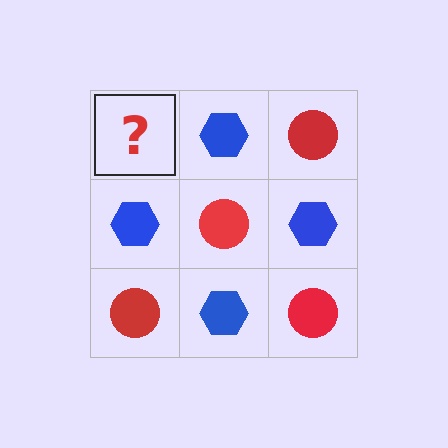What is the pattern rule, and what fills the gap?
The rule is that it alternates red circle and blue hexagon in a checkerboard pattern. The gap should be filled with a red circle.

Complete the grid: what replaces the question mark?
The question mark should be replaced with a red circle.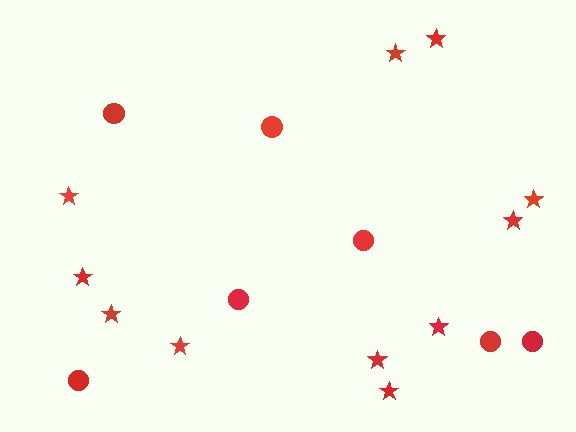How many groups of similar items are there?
There are 2 groups: one group of circles (7) and one group of stars (11).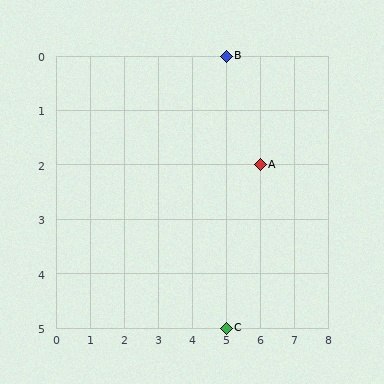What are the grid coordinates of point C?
Point C is at grid coordinates (5, 5).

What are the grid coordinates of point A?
Point A is at grid coordinates (6, 2).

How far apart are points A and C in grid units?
Points A and C are 1 column and 3 rows apart (about 3.2 grid units diagonally).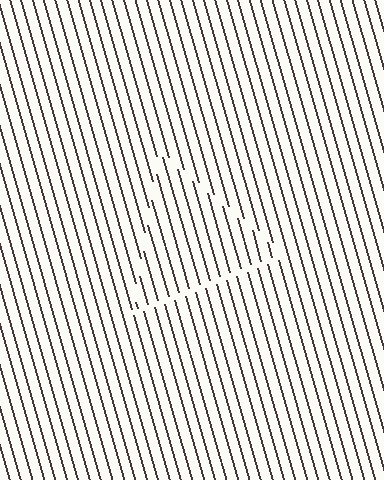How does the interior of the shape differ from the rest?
The interior of the shape contains the same grating, shifted by half a period — the contour is defined by the phase discontinuity where line-ends from the inner and outer gratings abut.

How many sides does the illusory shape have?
3 sides — the line-ends trace a triangle.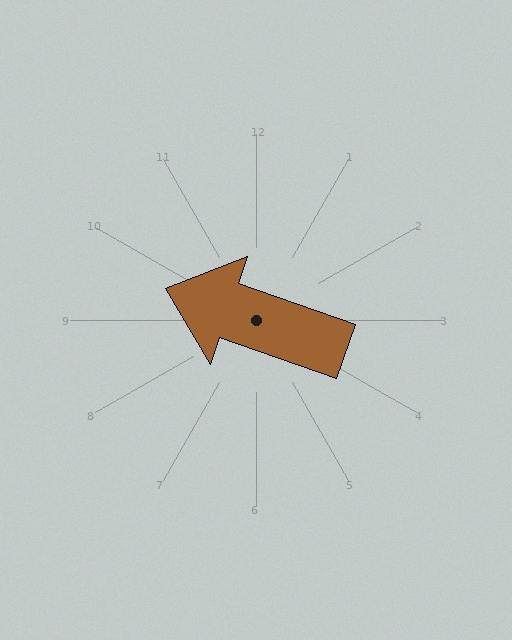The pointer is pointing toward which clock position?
Roughly 10 o'clock.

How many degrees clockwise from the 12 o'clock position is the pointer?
Approximately 289 degrees.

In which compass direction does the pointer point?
West.